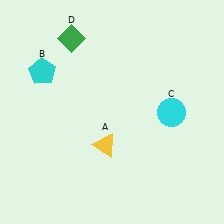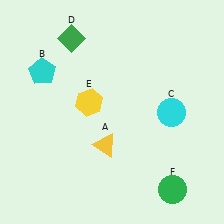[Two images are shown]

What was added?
A yellow hexagon (E), a green circle (F) were added in Image 2.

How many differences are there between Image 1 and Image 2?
There are 2 differences between the two images.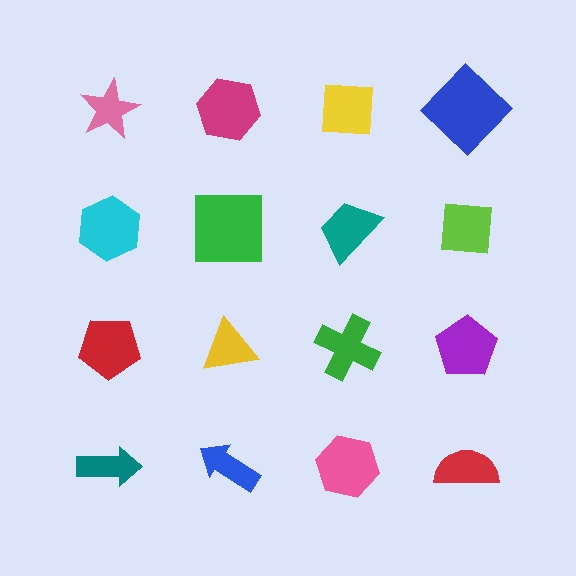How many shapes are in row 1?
4 shapes.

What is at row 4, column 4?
A red semicircle.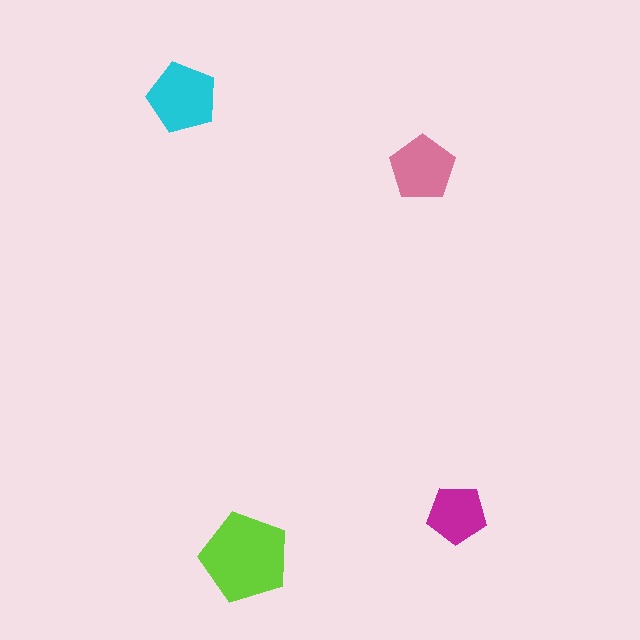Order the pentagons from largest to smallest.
the lime one, the cyan one, the pink one, the magenta one.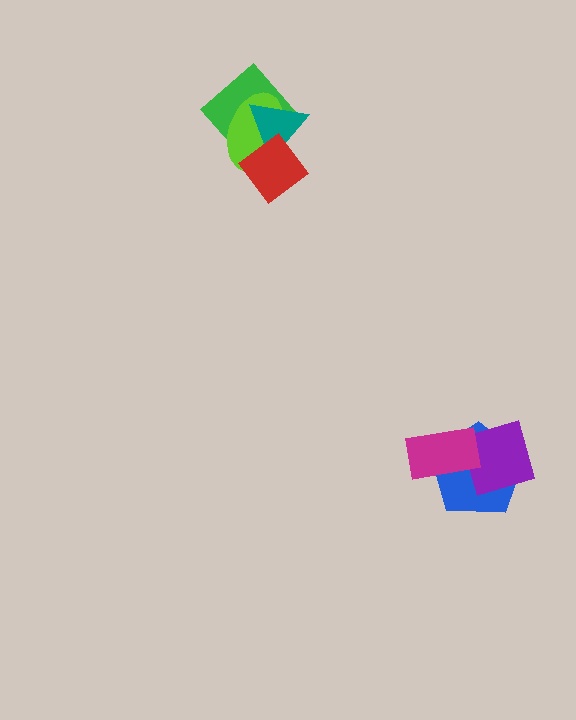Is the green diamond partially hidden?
Yes, it is partially covered by another shape.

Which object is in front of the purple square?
The magenta rectangle is in front of the purple square.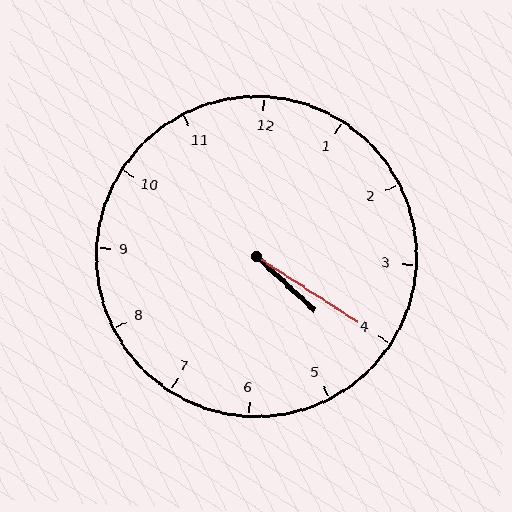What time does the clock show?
4:20.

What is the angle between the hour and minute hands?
Approximately 10 degrees.